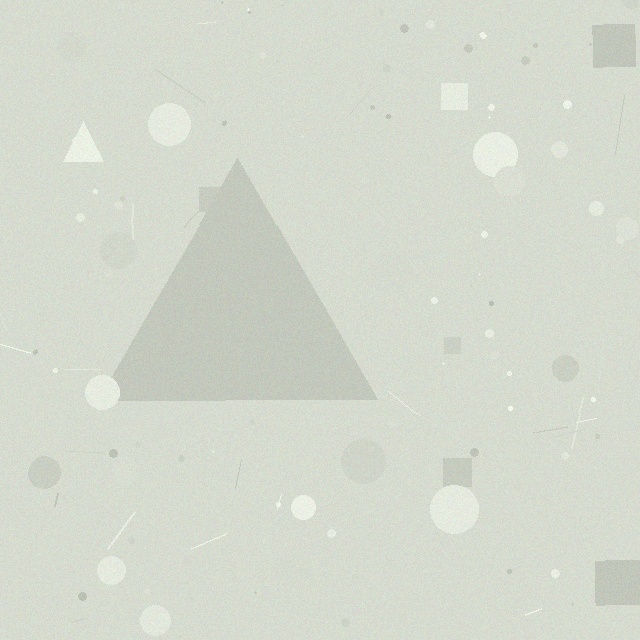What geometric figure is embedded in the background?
A triangle is embedded in the background.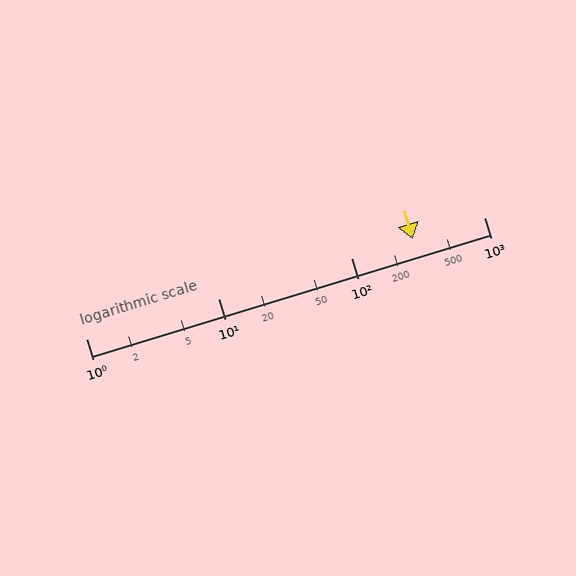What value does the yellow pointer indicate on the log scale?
The pointer indicates approximately 290.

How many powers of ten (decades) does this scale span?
The scale spans 3 decades, from 1 to 1000.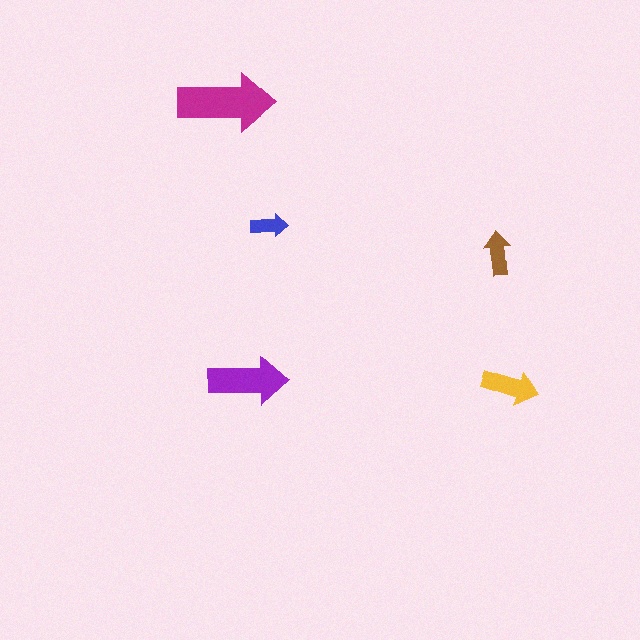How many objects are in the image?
There are 5 objects in the image.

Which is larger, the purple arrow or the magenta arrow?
The magenta one.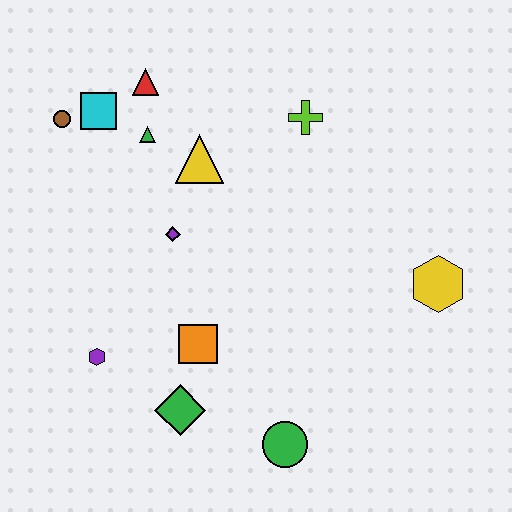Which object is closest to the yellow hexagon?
The lime cross is closest to the yellow hexagon.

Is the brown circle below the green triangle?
No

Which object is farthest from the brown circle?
The yellow hexagon is farthest from the brown circle.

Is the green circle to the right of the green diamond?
Yes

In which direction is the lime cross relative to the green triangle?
The lime cross is to the right of the green triangle.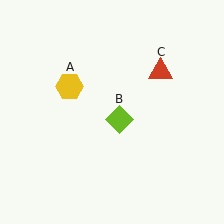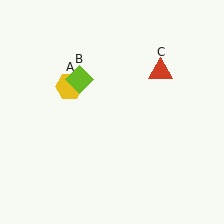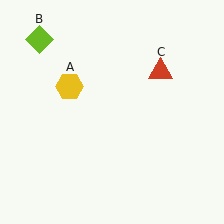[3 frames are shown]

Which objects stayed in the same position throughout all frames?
Yellow hexagon (object A) and red triangle (object C) remained stationary.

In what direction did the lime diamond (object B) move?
The lime diamond (object B) moved up and to the left.